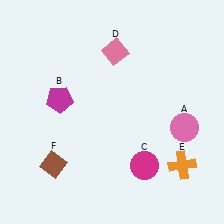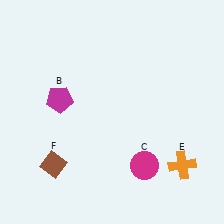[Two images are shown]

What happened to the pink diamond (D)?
The pink diamond (D) was removed in Image 2. It was in the top-right area of Image 1.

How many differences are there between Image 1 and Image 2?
There are 2 differences between the two images.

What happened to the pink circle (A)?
The pink circle (A) was removed in Image 2. It was in the bottom-right area of Image 1.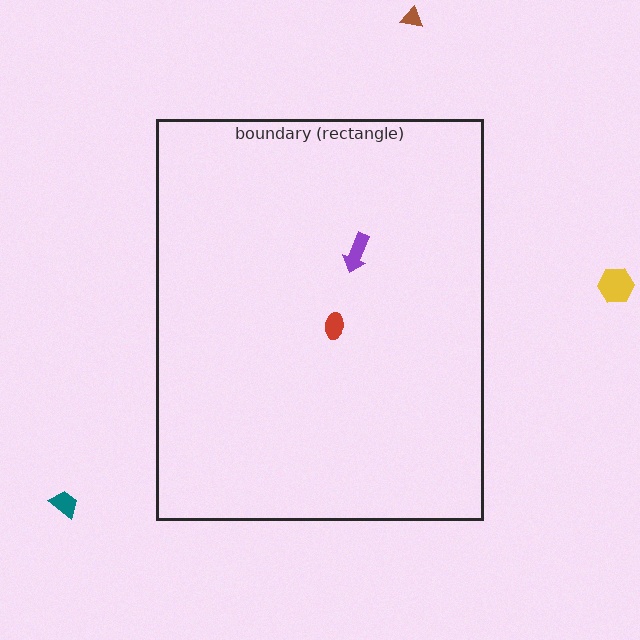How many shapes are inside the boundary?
2 inside, 3 outside.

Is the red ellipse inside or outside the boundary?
Inside.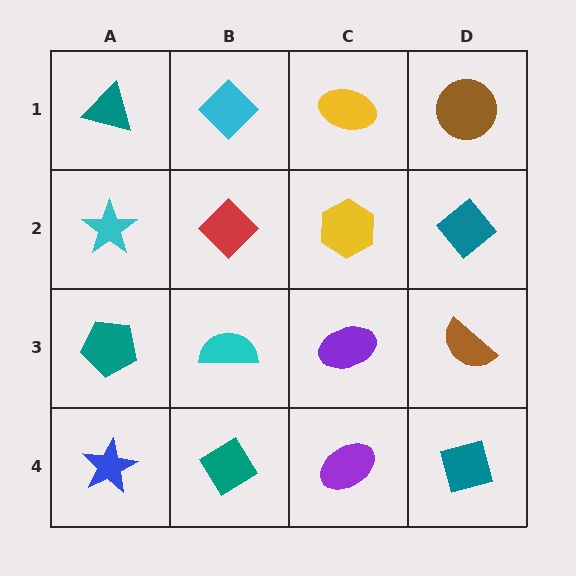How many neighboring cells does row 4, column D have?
2.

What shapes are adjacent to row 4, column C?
A purple ellipse (row 3, column C), a teal diamond (row 4, column B), a teal square (row 4, column D).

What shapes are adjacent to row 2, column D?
A brown circle (row 1, column D), a brown semicircle (row 3, column D), a yellow hexagon (row 2, column C).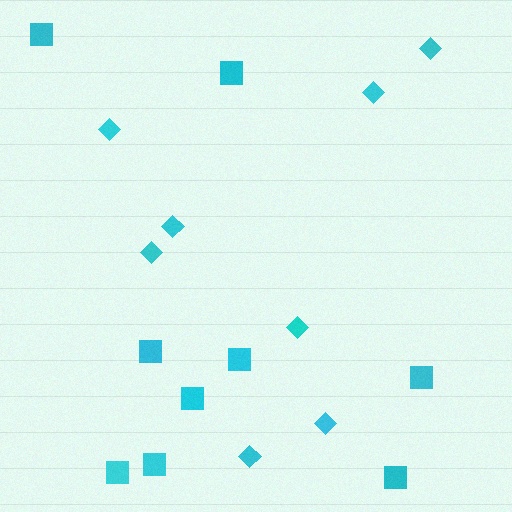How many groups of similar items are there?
There are 2 groups: one group of diamonds (8) and one group of squares (9).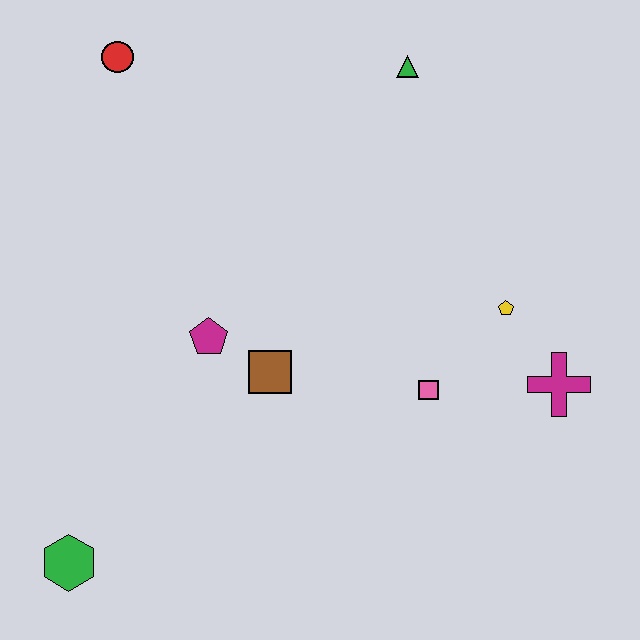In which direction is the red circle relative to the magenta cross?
The red circle is to the left of the magenta cross.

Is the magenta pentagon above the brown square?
Yes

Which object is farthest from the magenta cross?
The red circle is farthest from the magenta cross.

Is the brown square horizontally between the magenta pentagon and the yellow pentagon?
Yes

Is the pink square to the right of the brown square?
Yes